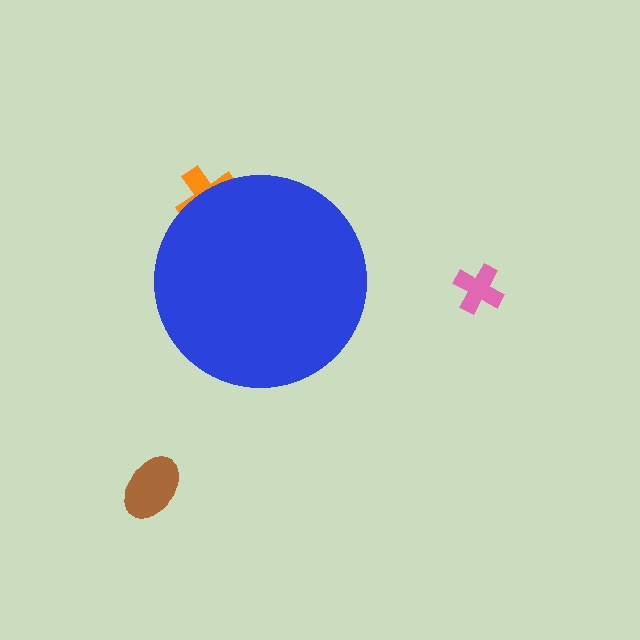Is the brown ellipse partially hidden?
No, the brown ellipse is fully visible.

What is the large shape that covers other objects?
A blue circle.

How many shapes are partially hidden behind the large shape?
1 shape is partially hidden.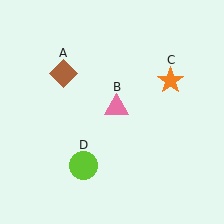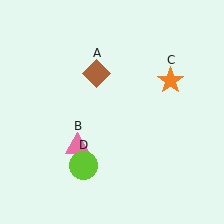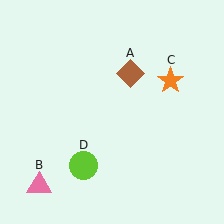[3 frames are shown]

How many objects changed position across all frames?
2 objects changed position: brown diamond (object A), pink triangle (object B).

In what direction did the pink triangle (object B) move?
The pink triangle (object B) moved down and to the left.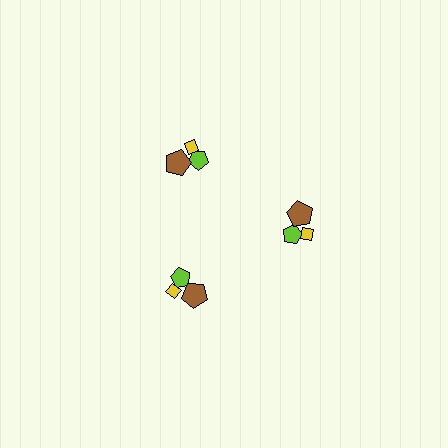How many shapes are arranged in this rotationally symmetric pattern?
There are 9 shapes, arranged in 3 groups of 3.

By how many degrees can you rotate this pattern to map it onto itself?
The pattern maps onto itself every 120 degrees of rotation.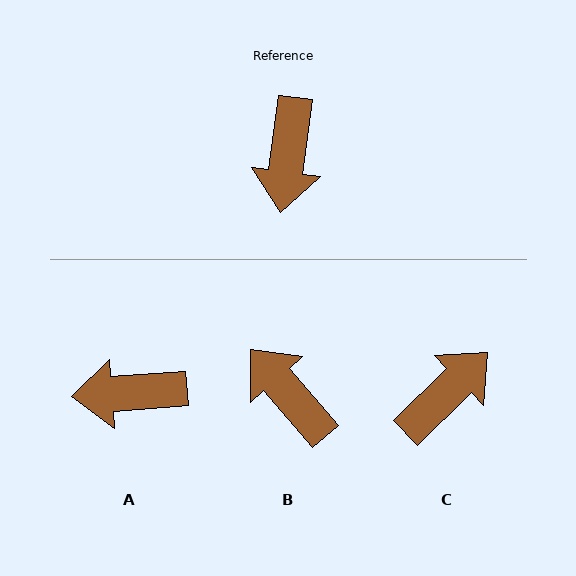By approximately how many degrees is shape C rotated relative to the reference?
Approximately 142 degrees counter-clockwise.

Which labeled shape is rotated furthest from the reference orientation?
C, about 142 degrees away.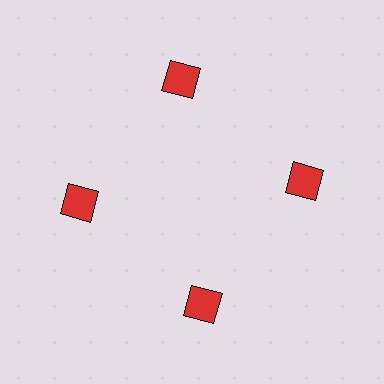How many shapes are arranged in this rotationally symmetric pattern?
There are 4 shapes, arranged in 4 groups of 1.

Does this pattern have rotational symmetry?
Yes, this pattern has 4-fold rotational symmetry. It looks the same after rotating 90 degrees around the center.